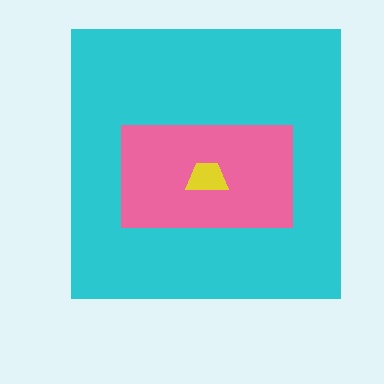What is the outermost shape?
The cyan square.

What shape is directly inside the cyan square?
The pink rectangle.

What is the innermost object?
The yellow trapezoid.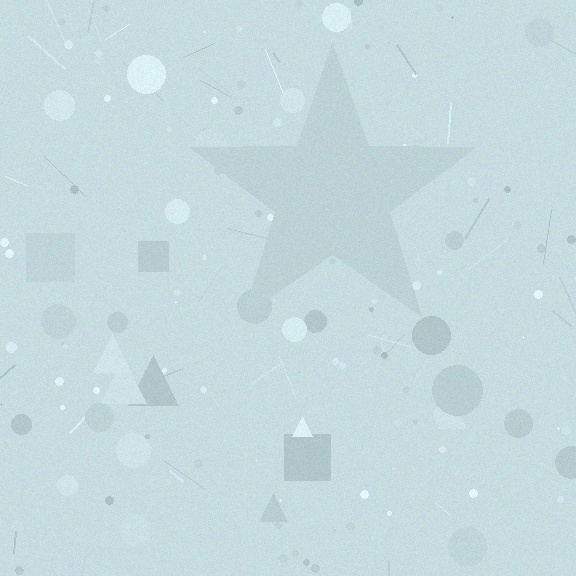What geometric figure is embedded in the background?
A star is embedded in the background.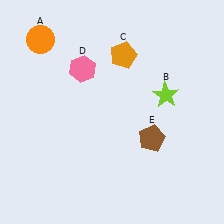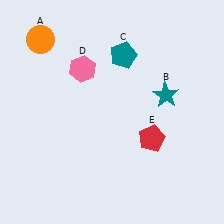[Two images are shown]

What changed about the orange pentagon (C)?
In Image 1, C is orange. In Image 2, it changed to teal.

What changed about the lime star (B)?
In Image 1, B is lime. In Image 2, it changed to teal.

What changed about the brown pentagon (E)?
In Image 1, E is brown. In Image 2, it changed to red.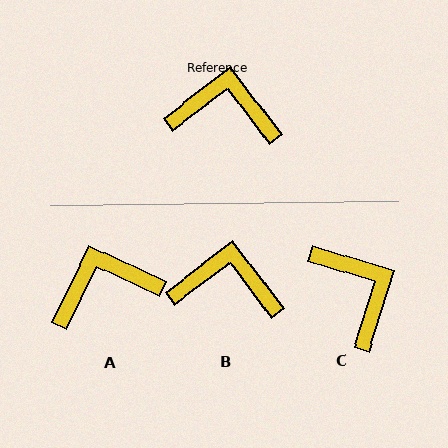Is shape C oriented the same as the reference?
No, it is off by about 54 degrees.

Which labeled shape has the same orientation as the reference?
B.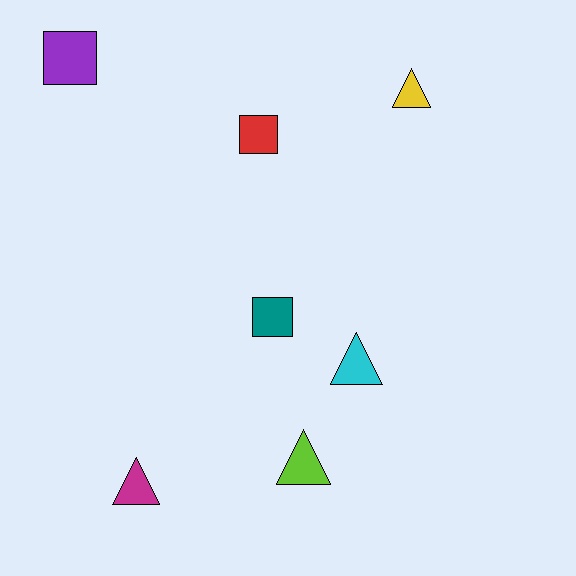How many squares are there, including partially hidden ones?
There are 3 squares.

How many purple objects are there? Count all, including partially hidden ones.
There is 1 purple object.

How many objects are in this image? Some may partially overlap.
There are 7 objects.